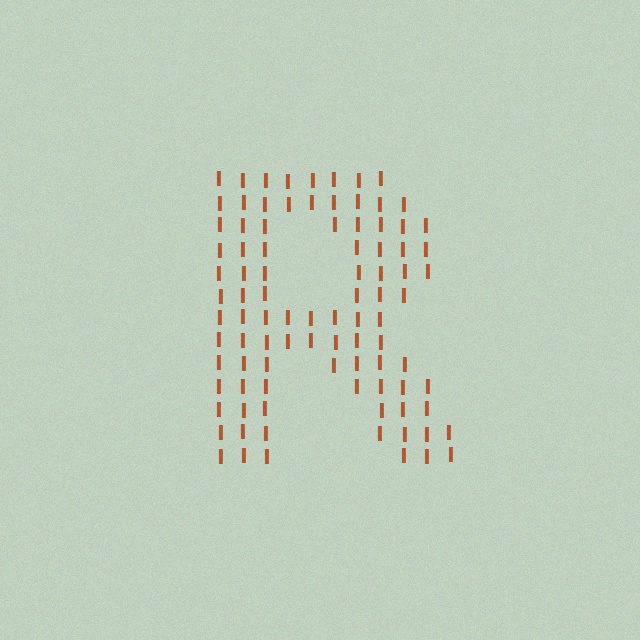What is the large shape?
The large shape is the letter R.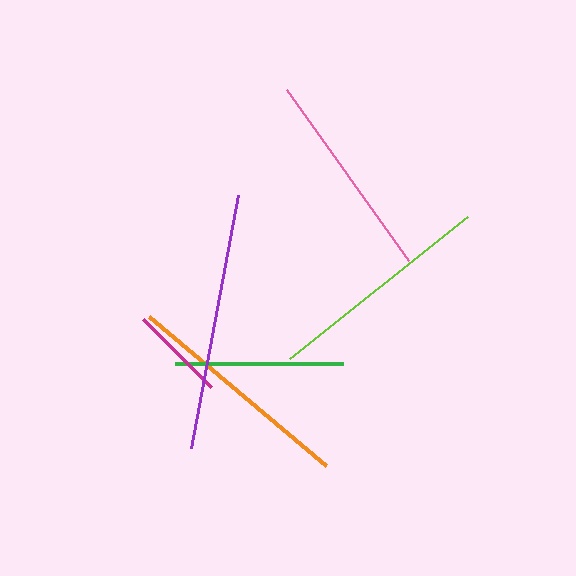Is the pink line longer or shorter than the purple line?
The purple line is longer than the pink line.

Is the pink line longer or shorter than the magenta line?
The pink line is longer than the magenta line.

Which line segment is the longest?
The purple line is the longest at approximately 257 pixels.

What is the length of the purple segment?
The purple segment is approximately 257 pixels long.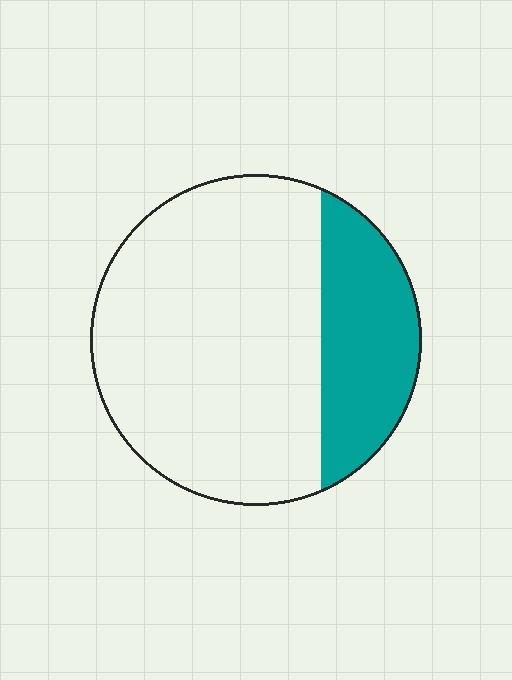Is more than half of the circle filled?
No.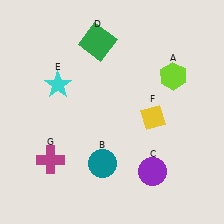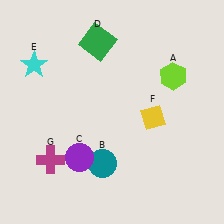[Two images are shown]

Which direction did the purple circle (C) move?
The purple circle (C) moved left.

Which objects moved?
The objects that moved are: the purple circle (C), the cyan star (E).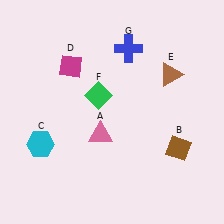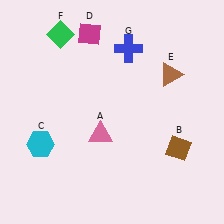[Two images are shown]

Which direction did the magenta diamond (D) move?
The magenta diamond (D) moved up.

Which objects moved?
The objects that moved are: the magenta diamond (D), the green diamond (F).